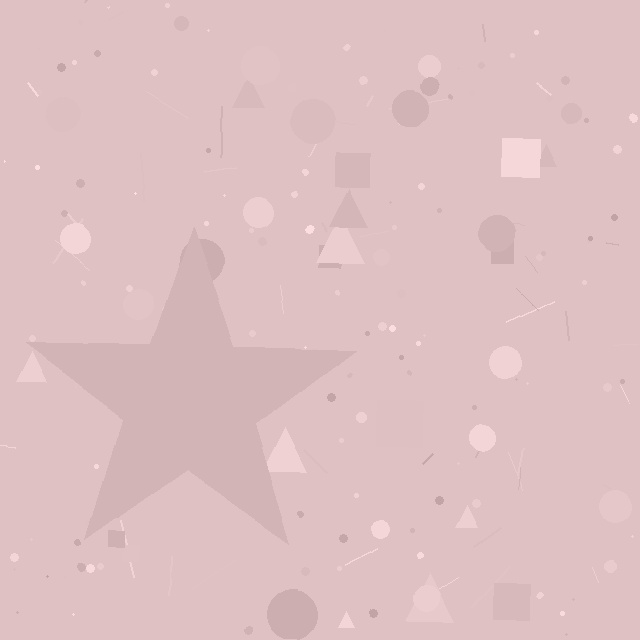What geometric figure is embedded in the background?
A star is embedded in the background.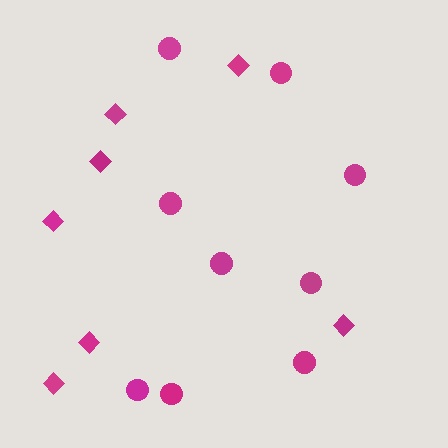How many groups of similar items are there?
There are 2 groups: one group of circles (9) and one group of diamonds (7).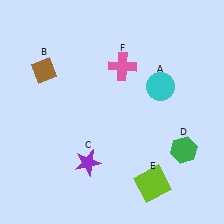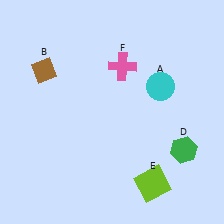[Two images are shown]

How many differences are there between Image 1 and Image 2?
There is 1 difference between the two images.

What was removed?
The purple star (C) was removed in Image 2.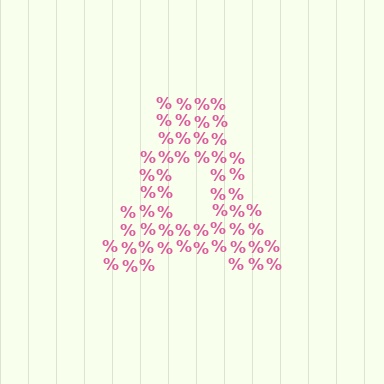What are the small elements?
The small elements are percent signs.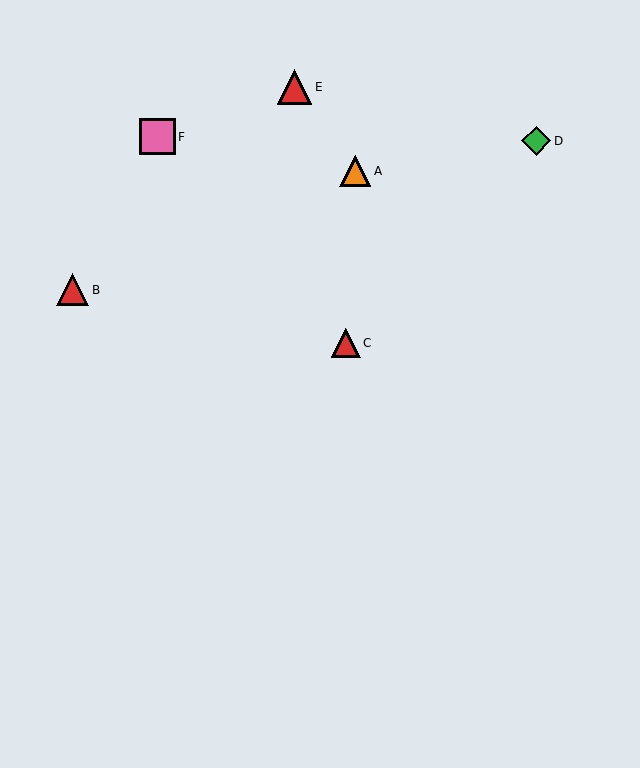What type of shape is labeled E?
Shape E is a red triangle.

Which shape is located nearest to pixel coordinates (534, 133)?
The green diamond (labeled D) at (536, 141) is nearest to that location.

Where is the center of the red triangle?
The center of the red triangle is at (73, 290).